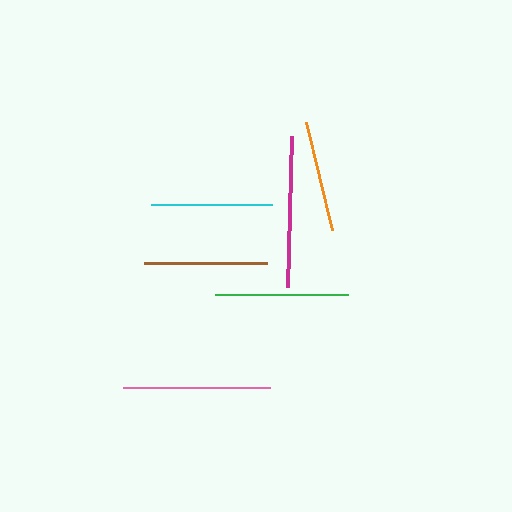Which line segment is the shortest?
The orange line is the shortest at approximately 111 pixels.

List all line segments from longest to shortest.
From longest to shortest: magenta, pink, green, brown, cyan, orange.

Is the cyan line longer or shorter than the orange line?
The cyan line is longer than the orange line.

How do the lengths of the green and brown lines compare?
The green and brown lines are approximately the same length.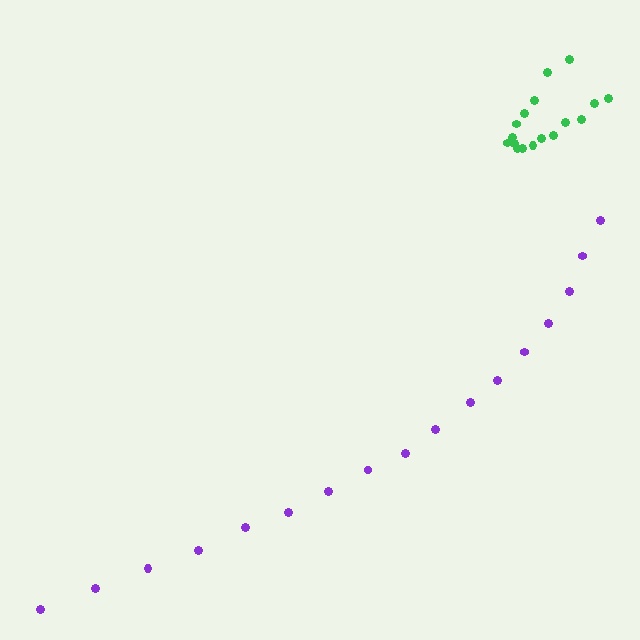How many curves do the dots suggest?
There are 2 distinct paths.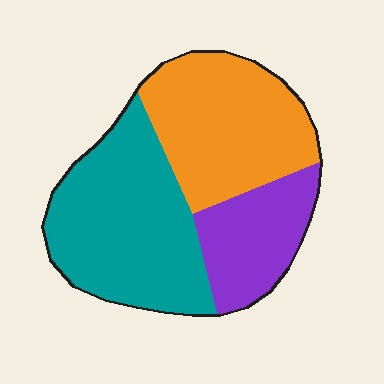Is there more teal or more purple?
Teal.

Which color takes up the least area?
Purple, at roughly 20%.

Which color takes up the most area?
Teal, at roughly 45%.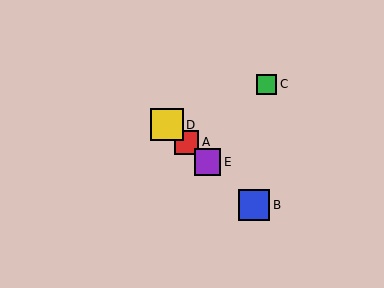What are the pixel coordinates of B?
Object B is at (254, 205).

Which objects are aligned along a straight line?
Objects A, B, D, E are aligned along a straight line.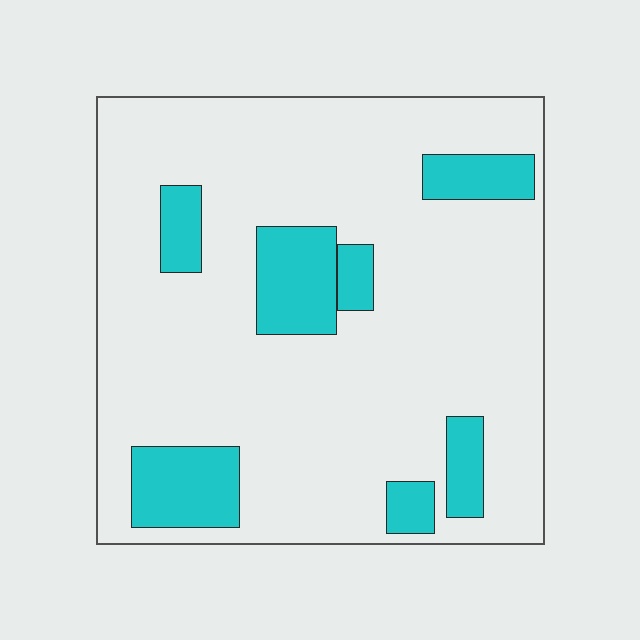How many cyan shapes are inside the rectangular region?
7.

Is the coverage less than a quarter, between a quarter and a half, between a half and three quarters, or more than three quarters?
Less than a quarter.